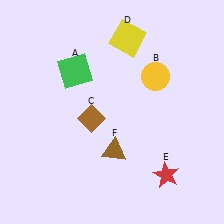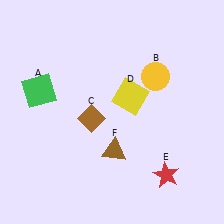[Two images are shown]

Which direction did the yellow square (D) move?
The yellow square (D) moved down.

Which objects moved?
The objects that moved are: the green square (A), the yellow square (D).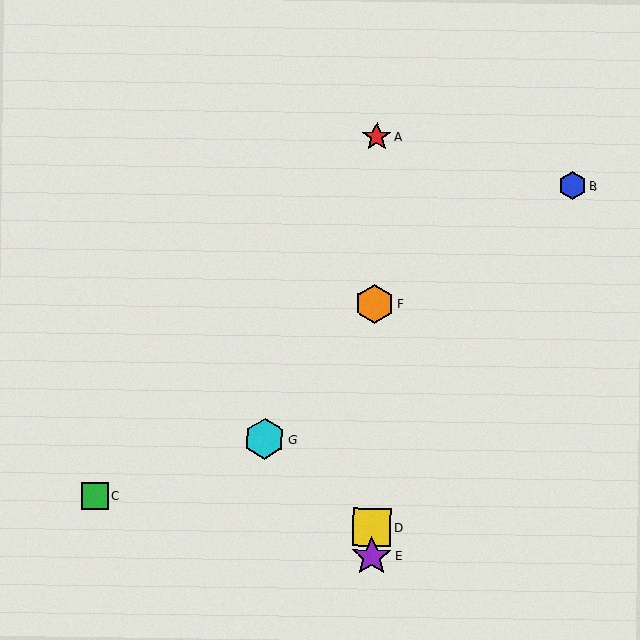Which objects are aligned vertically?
Objects A, D, E, F are aligned vertically.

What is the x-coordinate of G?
Object G is at x≈265.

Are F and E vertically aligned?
Yes, both are at x≈375.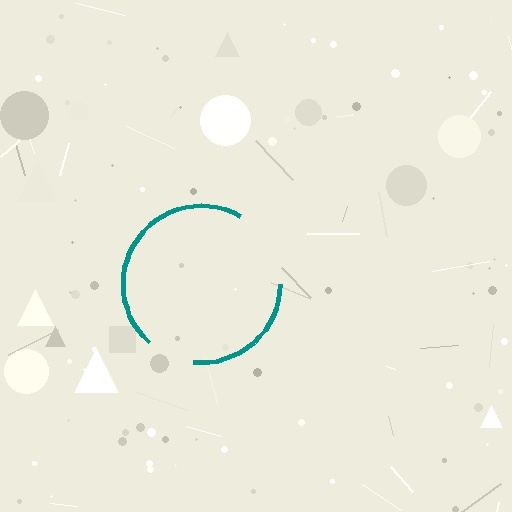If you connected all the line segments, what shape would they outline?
They would outline a circle.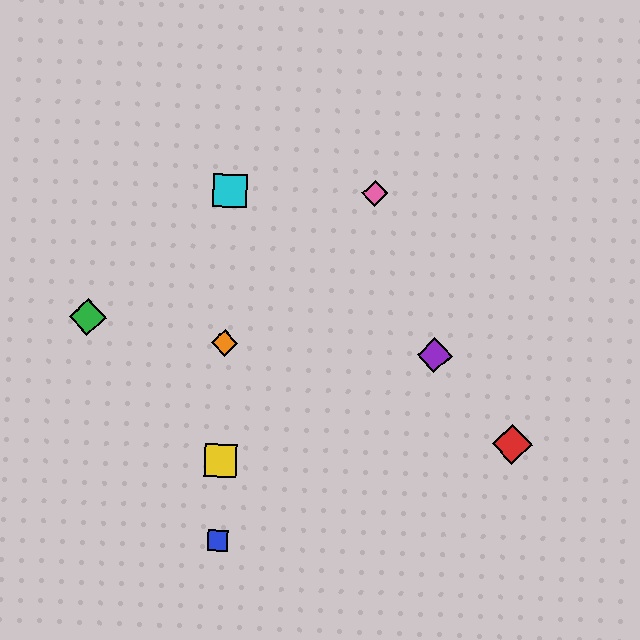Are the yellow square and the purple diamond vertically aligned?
No, the yellow square is at x≈221 and the purple diamond is at x≈434.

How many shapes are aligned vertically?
4 shapes (the blue square, the yellow square, the orange diamond, the cyan square) are aligned vertically.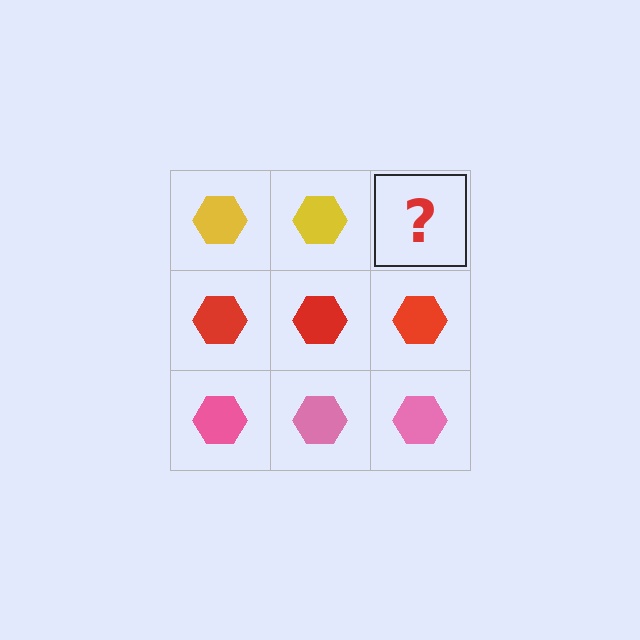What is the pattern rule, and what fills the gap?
The rule is that each row has a consistent color. The gap should be filled with a yellow hexagon.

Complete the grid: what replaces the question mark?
The question mark should be replaced with a yellow hexagon.